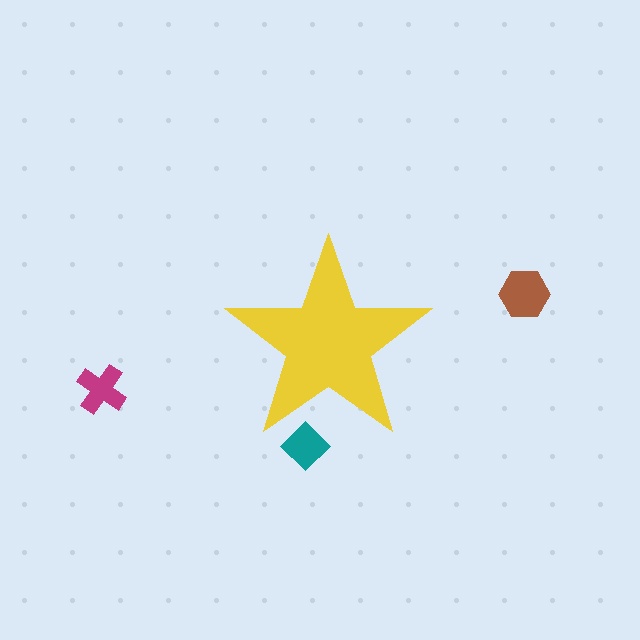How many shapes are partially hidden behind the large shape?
1 shape is partially hidden.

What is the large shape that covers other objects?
A yellow star.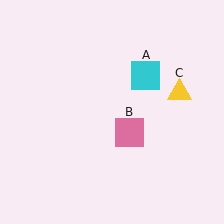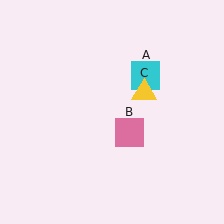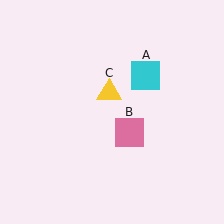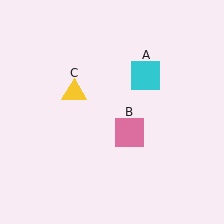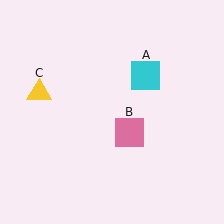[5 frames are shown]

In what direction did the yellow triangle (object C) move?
The yellow triangle (object C) moved left.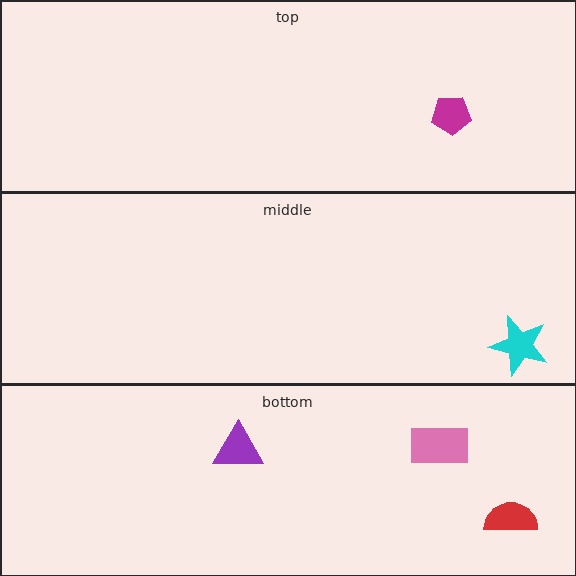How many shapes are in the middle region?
1.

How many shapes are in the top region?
1.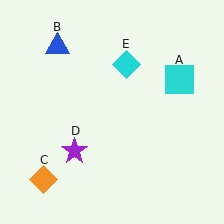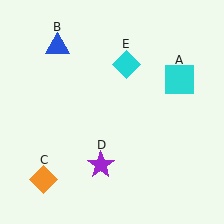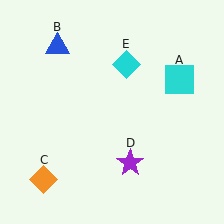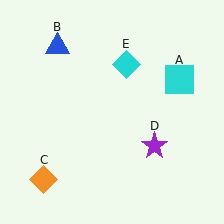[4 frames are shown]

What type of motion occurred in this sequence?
The purple star (object D) rotated counterclockwise around the center of the scene.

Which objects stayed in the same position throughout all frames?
Cyan square (object A) and blue triangle (object B) and orange diamond (object C) and cyan diamond (object E) remained stationary.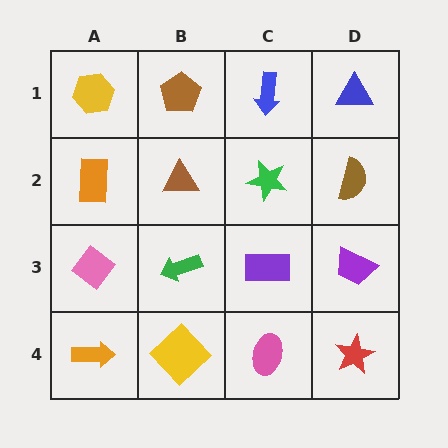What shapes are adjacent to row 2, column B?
A brown pentagon (row 1, column B), a green arrow (row 3, column B), an orange rectangle (row 2, column A), a green star (row 2, column C).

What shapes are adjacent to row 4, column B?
A green arrow (row 3, column B), an orange arrow (row 4, column A), a pink ellipse (row 4, column C).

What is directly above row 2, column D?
A blue triangle.